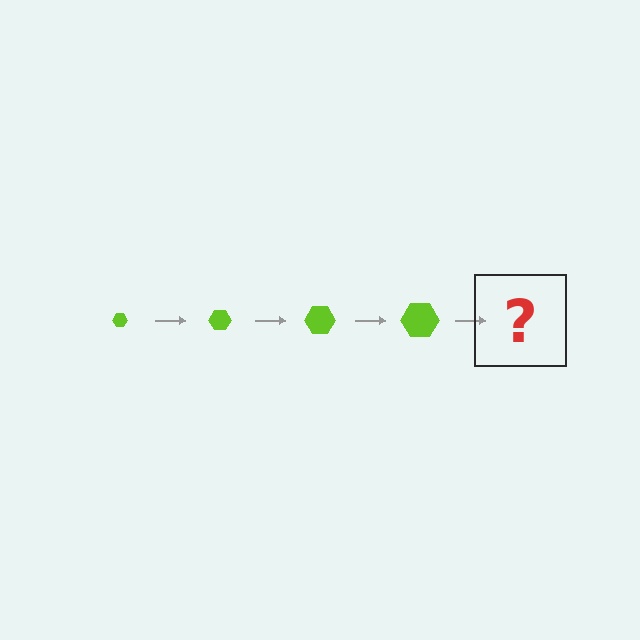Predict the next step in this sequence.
The next step is a lime hexagon, larger than the previous one.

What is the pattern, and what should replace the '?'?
The pattern is that the hexagon gets progressively larger each step. The '?' should be a lime hexagon, larger than the previous one.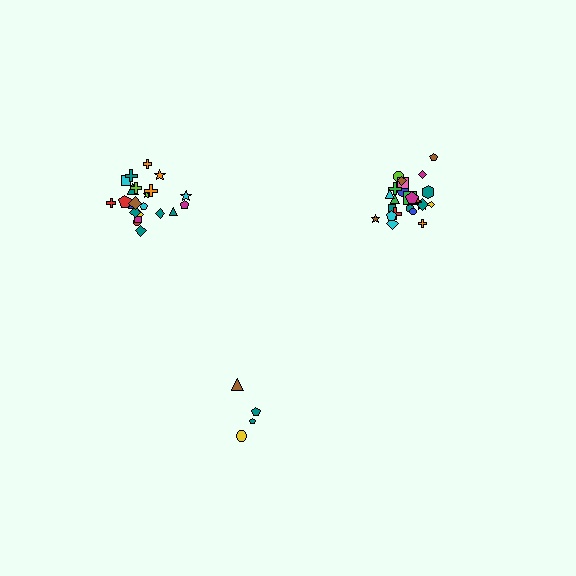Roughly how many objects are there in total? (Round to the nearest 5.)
Roughly 50 objects in total.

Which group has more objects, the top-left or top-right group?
The top-right group.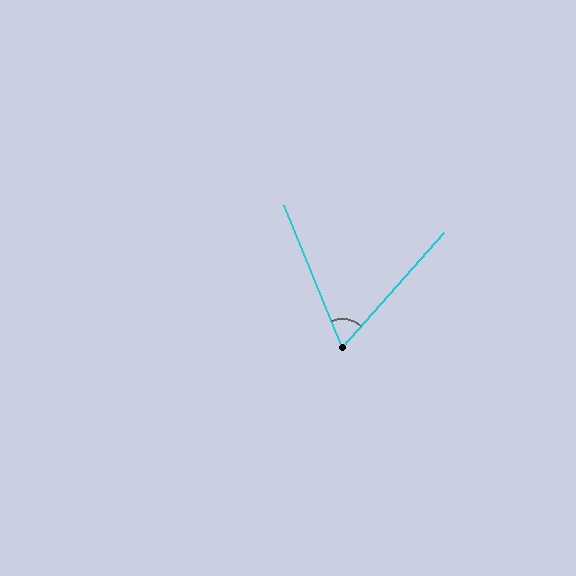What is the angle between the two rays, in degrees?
Approximately 64 degrees.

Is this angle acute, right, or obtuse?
It is acute.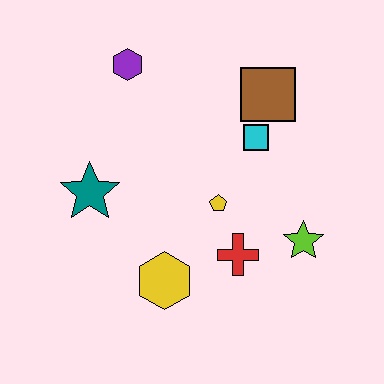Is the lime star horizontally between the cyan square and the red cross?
No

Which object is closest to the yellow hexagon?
The red cross is closest to the yellow hexagon.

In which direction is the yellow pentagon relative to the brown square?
The yellow pentagon is below the brown square.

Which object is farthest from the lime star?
The purple hexagon is farthest from the lime star.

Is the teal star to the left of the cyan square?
Yes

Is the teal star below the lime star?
No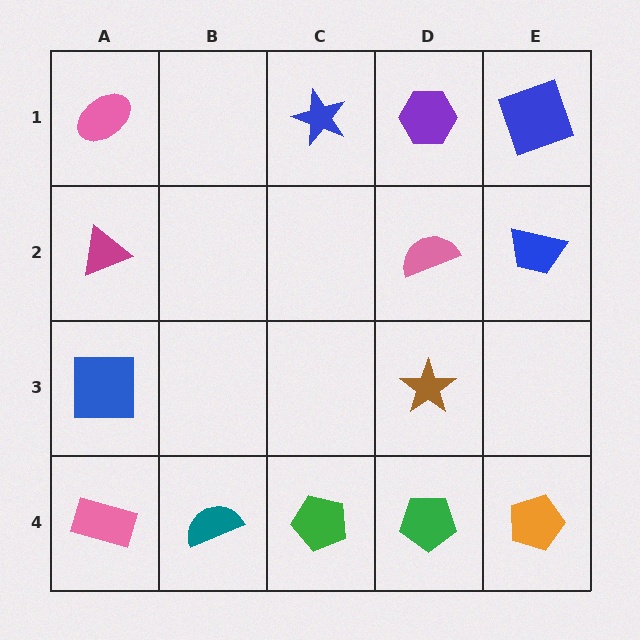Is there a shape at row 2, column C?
No, that cell is empty.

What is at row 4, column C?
A green pentagon.